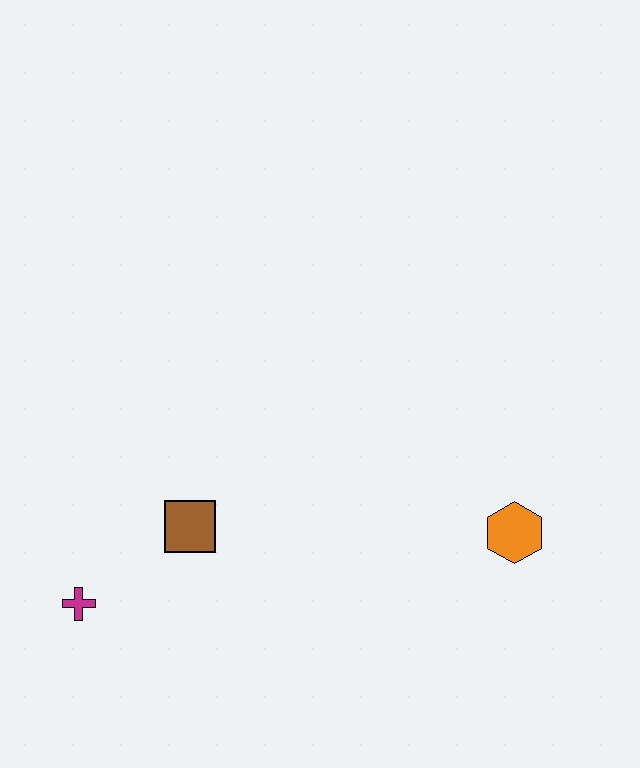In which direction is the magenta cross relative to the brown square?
The magenta cross is to the left of the brown square.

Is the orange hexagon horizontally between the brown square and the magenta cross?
No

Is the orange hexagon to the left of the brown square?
No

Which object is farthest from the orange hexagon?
The magenta cross is farthest from the orange hexagon.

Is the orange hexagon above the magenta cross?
Yes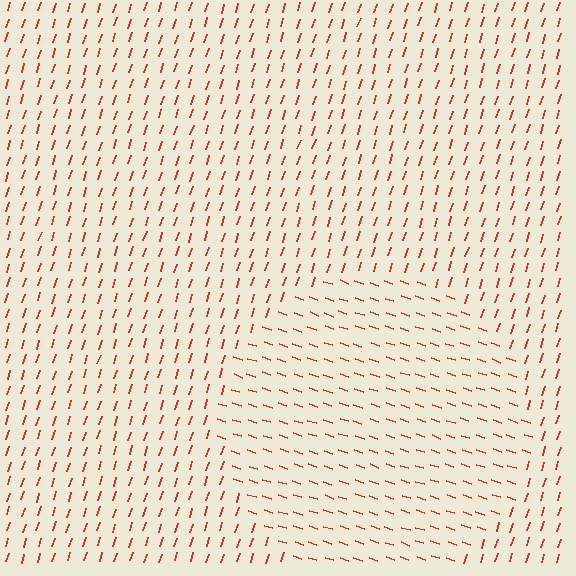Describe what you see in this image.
The image is filled with small red line segments. A circle region in the image has lines oriented differently from the surrounding lines, creating a visible texture boundary.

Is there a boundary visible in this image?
Yes, there is a texture boundary formed by a change in line orientation.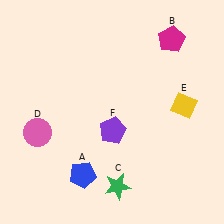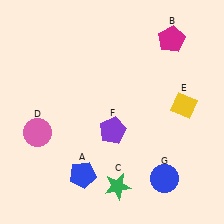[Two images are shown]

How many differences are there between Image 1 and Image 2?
There is 1 difference between the two images.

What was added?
A blue circle (G) was added in Image 2.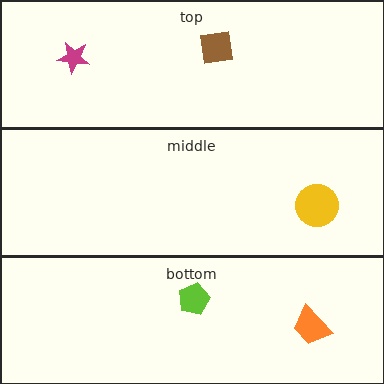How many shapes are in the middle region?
1.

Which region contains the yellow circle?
The middle region.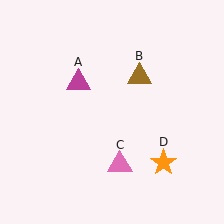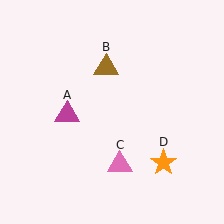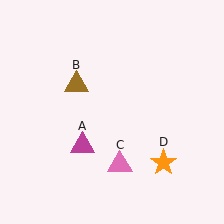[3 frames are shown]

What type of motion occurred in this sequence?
The magenta triangle (object A), brown triangle (object B) rotated counterclockwise around the center of the scene.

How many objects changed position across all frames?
2 objects changed position: magenta triangle (object A), brown triangle (object B).